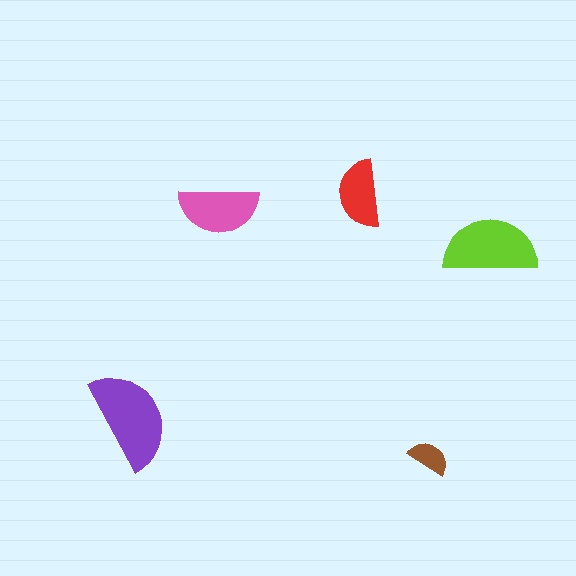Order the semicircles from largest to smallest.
the purple one, the lime one, the pink one, the red one, the brown one.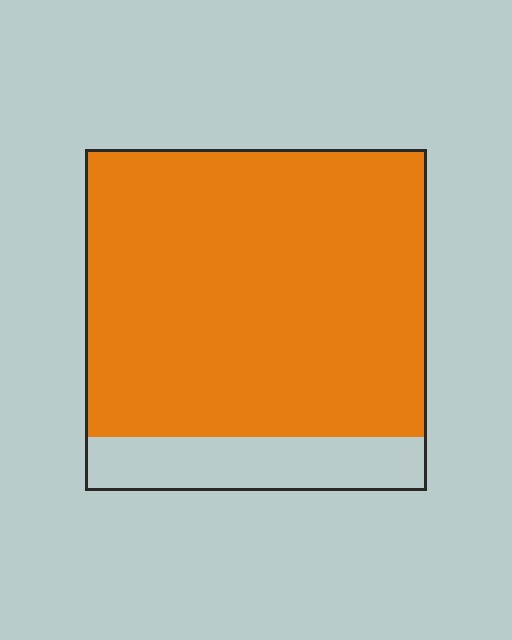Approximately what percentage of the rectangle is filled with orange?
Approximately 85%.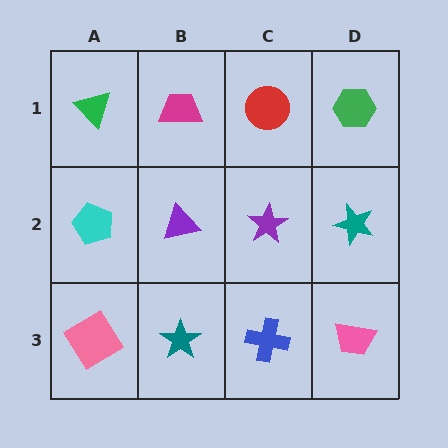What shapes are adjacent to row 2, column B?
A magenta trapezoid (row 1, column B), a teal star (row 3, column B), a cyan pentagon (row 2, column A), a purple star (row 2, column C).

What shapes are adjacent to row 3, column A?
A cyan pentagon (row 2, column A), a teal star (row 3, column B).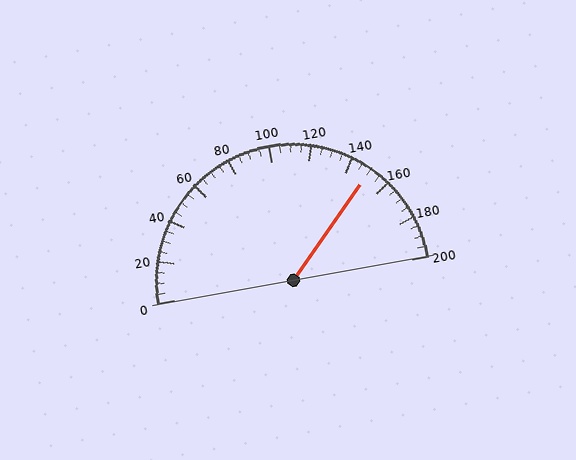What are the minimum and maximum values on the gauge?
The gauge ranges from 0 to 200.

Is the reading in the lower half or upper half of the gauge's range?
The reading is in the upper half of the range (0 to 200).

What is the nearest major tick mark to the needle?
The nearest major tick mark is 160.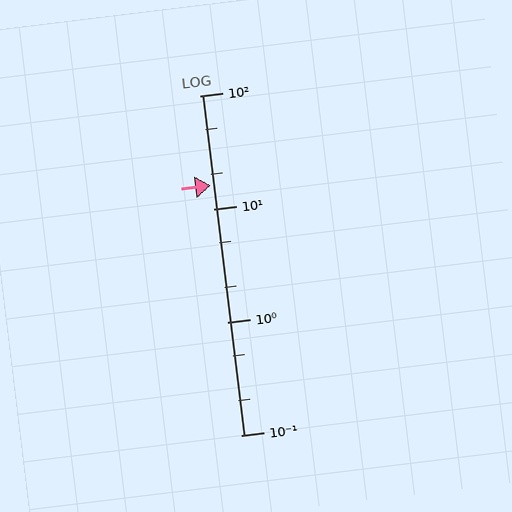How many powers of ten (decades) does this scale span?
The scale spans 3 decades, from 0.1 to 100.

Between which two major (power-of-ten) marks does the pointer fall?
The pointer is between 10 and 100.